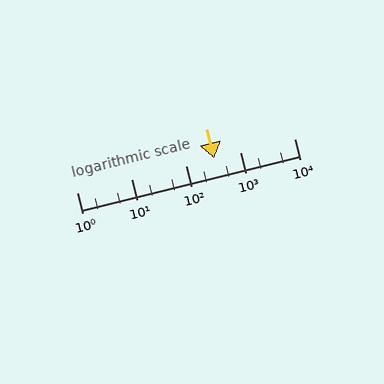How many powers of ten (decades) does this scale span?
The scale spans 4 decades, from 1 to 10000.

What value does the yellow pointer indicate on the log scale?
The pointer indicates approximately 340.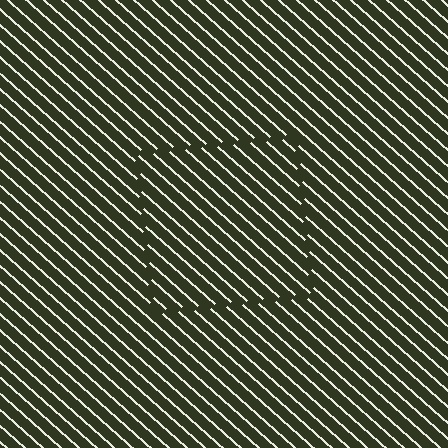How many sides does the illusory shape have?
4 sides — the line-ends trace a square.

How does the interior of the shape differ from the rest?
The interior of the shape contains the same grating, shifted by half a period — the contour is defined by the phase discontinuity where line-ends from the inner and outer gratings abut.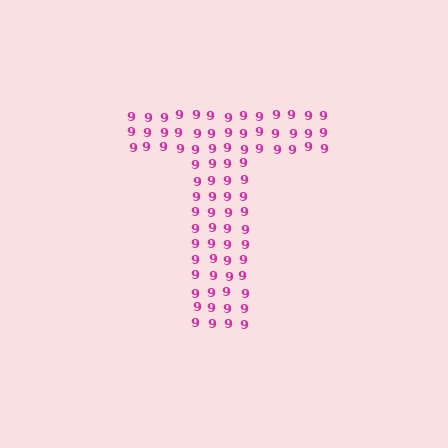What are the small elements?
The small elements are digit 9's.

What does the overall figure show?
The overall figure shows the letter T.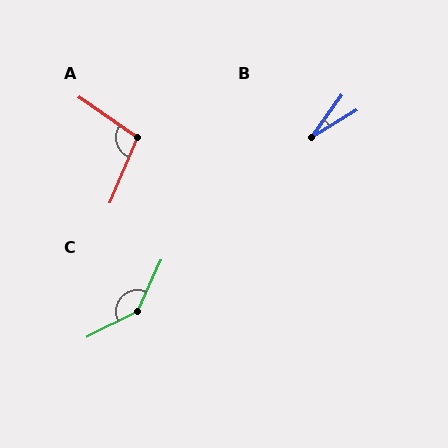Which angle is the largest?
C, at approximately 142 degrees.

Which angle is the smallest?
B, at approximately 24 degrees.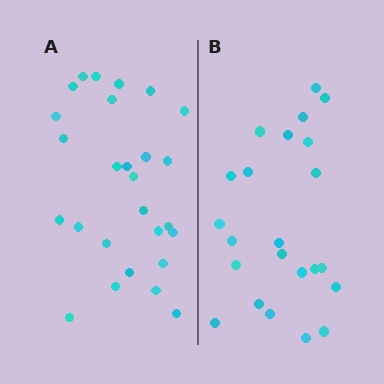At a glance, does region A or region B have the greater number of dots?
Region A (the left region) has more dots.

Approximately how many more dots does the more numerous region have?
Region A has about 4 more dots than region B.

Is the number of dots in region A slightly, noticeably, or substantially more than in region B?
Region A has only slightly more — the two regions are fairly close. The ratio is roughly 1.2 to 1.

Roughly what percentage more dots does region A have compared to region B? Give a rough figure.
About 15% more.